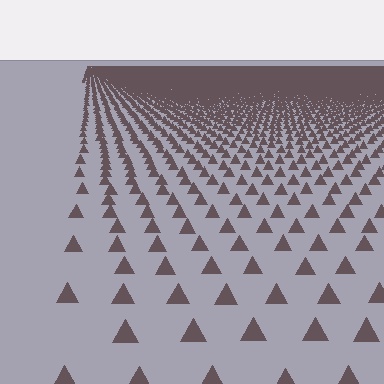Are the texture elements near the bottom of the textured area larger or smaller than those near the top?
Larger. Near the bottom, elements are closer to the viewer and appear at a bigger on-screen size.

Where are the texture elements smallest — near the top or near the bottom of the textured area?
Near the top.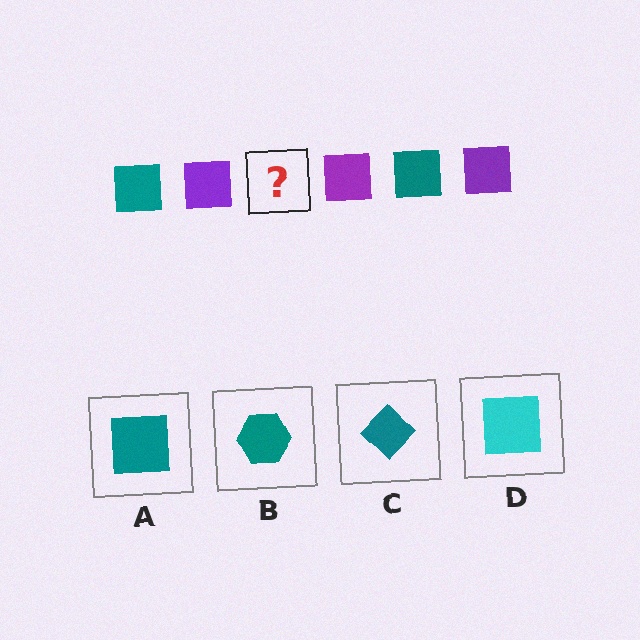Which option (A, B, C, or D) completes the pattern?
A.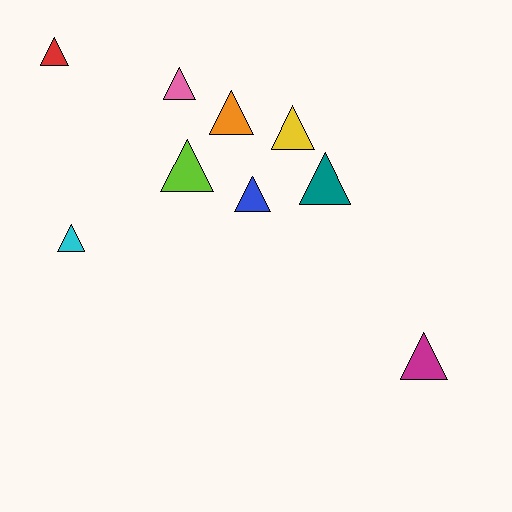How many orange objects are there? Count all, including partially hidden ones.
There is 1 orange object.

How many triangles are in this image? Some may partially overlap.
There are 9 triangles.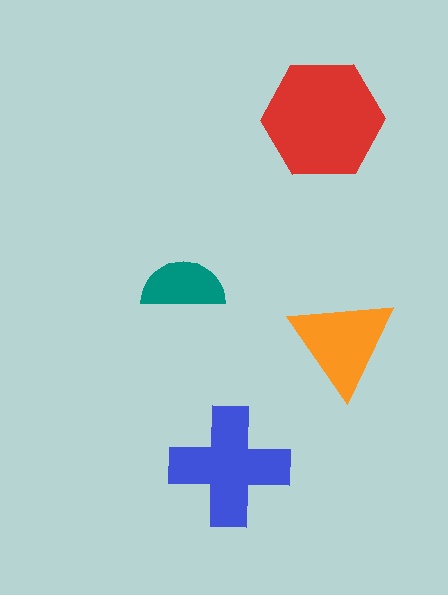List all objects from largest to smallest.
The red hexagon, the blue cross, the orange triangle, the teal semicircle.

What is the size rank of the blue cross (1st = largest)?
2nd.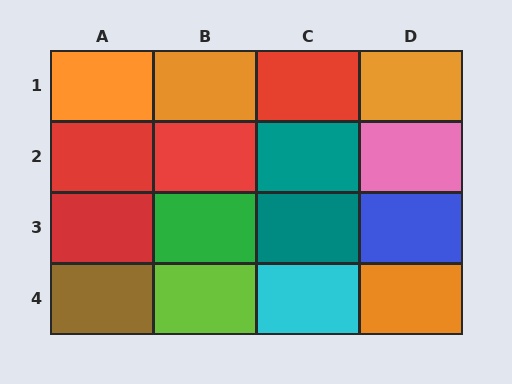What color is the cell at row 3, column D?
Blue.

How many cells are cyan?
1 cell is cyan.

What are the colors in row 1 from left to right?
Orange, orange, red, orange.